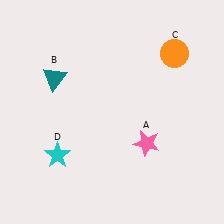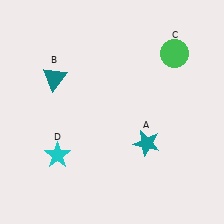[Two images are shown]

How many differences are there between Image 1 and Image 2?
There are 2 differences between the two images.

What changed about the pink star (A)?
In Image 1, A is pink. In Image 2, it changed to teal.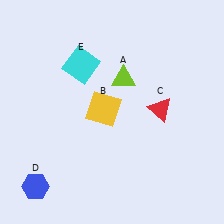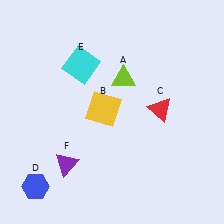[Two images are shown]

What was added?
A purple triangle (F) was added in Image 2.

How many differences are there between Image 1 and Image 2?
There is 1 difference between the two images.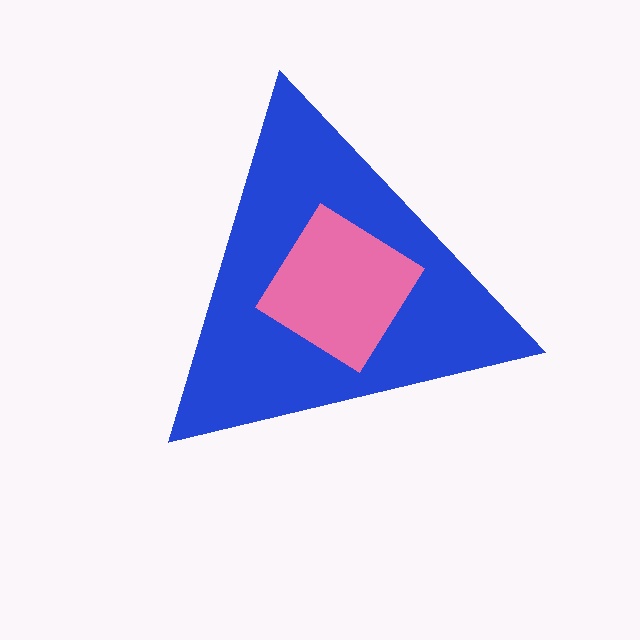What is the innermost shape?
The pink diamond.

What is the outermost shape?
The blue triangle.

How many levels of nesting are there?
2.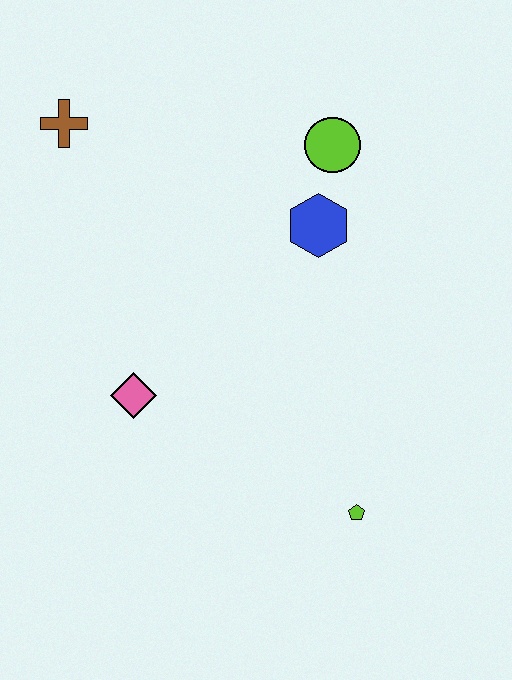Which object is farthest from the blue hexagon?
The lime pentagon is farthest from the blue hexagon.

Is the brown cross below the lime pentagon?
No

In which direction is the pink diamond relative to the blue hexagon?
The pink diamond is to the left of the blue hexagon.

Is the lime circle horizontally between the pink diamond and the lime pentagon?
Yes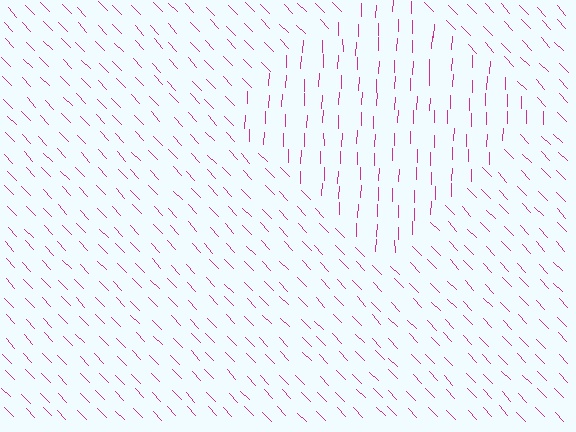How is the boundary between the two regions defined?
The boundary is defined purely by a change in line orientation (approximately 45 degrees difference). All lines are the same color and thickness.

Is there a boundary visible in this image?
Yes, there is a texture boundary formed by a change in line orientation.